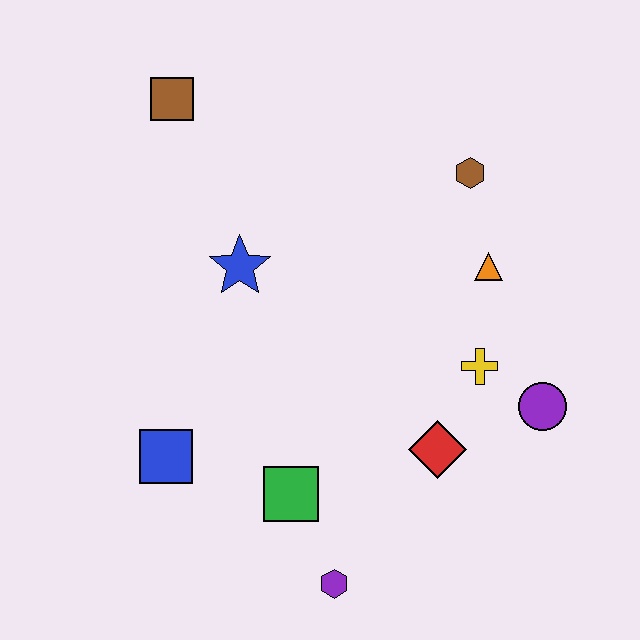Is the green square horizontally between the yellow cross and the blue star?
Yes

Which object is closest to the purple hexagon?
The green square is closest to the purple hexagon.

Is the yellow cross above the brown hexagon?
No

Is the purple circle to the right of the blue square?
Yes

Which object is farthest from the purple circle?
The brown square is farthest from the purple circle.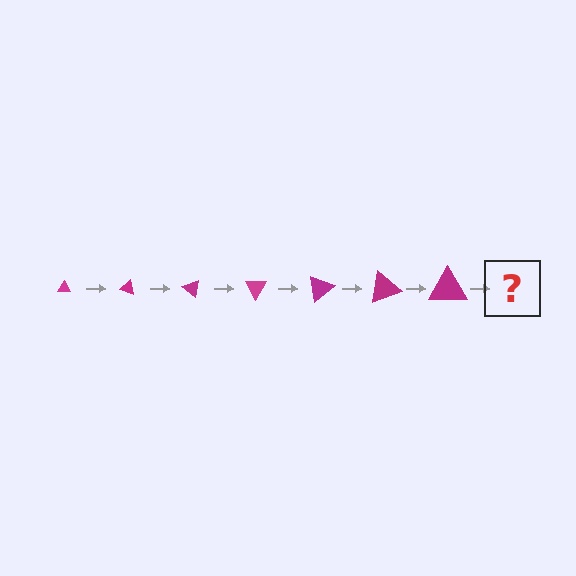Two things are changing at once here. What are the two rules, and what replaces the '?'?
The two rules are that the triangle grows larger each step and it rotates 20 degrees each step. The '?' should be a triangle, larger than the previous one and rotated 140 degrees from the start.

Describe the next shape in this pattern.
It should be a triangle, larger than the previous one and rotated 140 degrees from the start.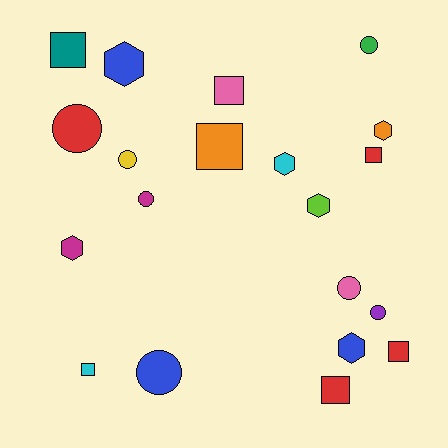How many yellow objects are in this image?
There is 1 yellow object.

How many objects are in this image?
There are 20 objects.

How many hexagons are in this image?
There are 6 hexagons.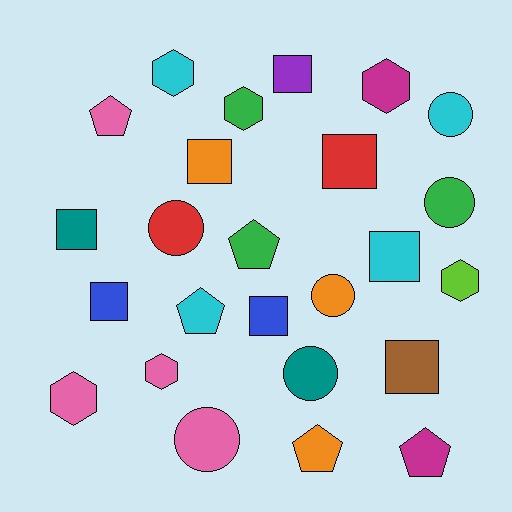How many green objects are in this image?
There are 3 green objects.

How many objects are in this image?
There are 25 objects.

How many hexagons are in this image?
There are 6 hexagons.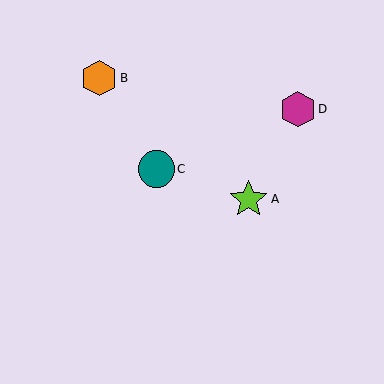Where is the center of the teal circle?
The center of the teal circle is at (156, 169).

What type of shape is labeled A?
Shape A is a lime star.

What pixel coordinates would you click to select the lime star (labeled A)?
Click at (249, 199) to select the lime star A.